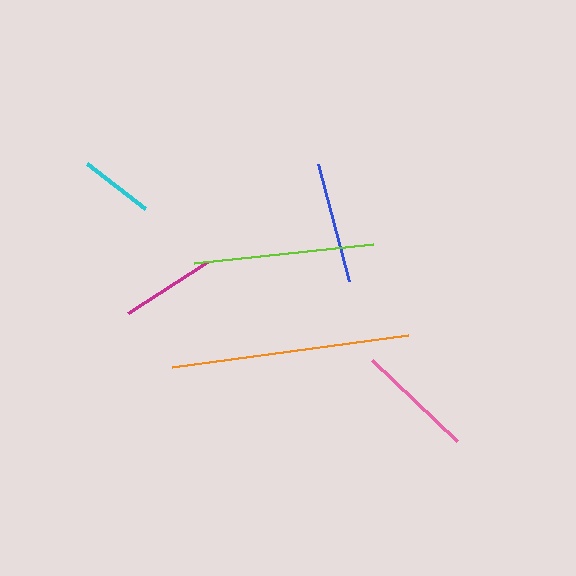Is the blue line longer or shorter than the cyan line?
The blue line is longer than the cyan line.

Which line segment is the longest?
The orange line is the longest at approximately 238 pixels.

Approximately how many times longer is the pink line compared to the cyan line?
The pink line is approximately 1.6 times the length of the cyan line.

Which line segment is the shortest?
The cyan line is the shortest at approximately 73 pixels.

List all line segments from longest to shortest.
From longest to shortest: orange, lime, blue, pink, magenta, cyan.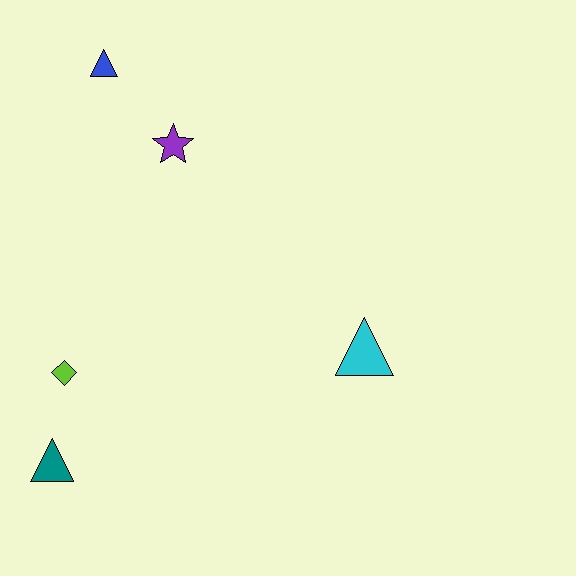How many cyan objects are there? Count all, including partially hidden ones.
There is 1 cyan object.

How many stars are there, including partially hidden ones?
There is 1 star.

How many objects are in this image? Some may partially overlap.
There are 5 objects.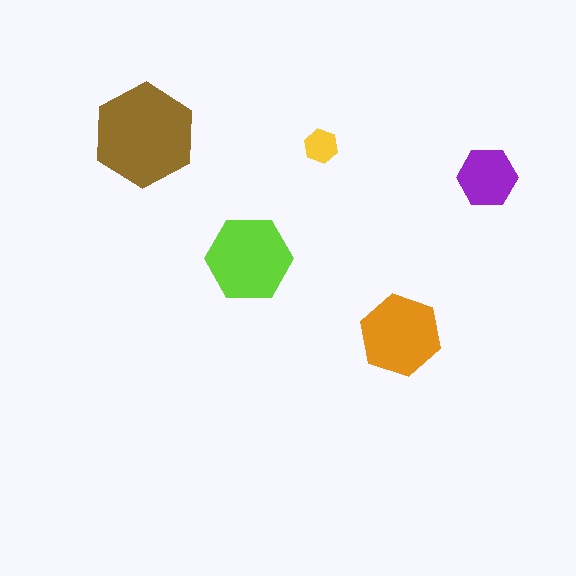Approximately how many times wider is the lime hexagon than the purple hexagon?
About 1.5 times wider.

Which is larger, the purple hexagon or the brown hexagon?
The brown one.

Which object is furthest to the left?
The brown hexagon is leftmost.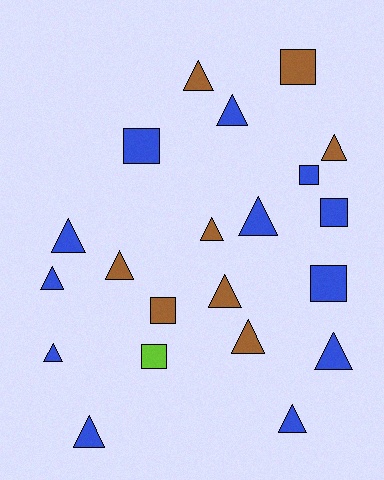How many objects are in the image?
There are 21 objects.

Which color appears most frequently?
Blue, with 12 objects.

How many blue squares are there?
There are 4 blue squares.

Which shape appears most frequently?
Triangle, with 14 objects.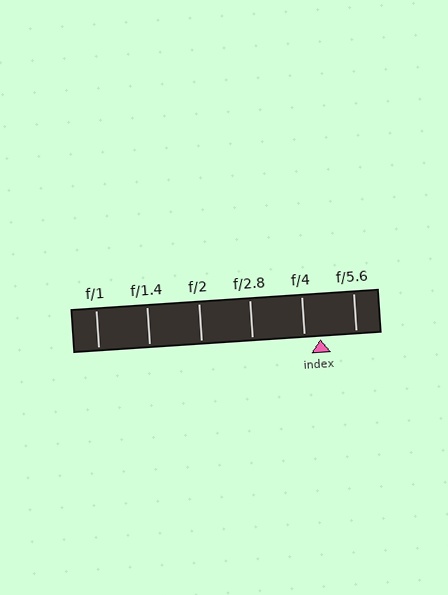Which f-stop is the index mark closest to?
The index mark is closest to f/4.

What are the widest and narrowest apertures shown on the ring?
The widest aperture shown is f/1 and the narrowest is f/5.6.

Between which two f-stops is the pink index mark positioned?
The index mark is between f/4 and f/5.6.